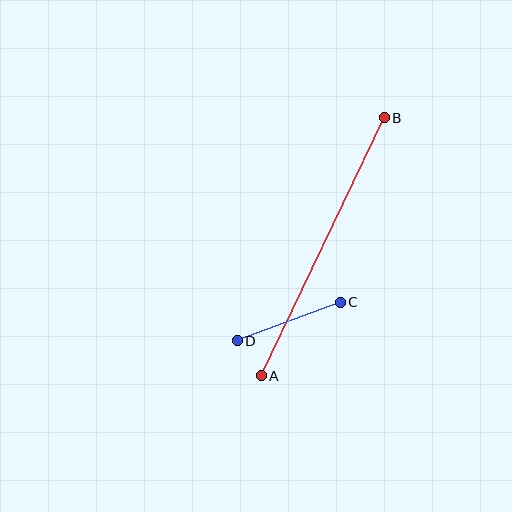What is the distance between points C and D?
The distance is approximately 110 pixels.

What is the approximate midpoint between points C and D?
The midpoint is at approximately (289, 322) pixels.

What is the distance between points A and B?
The distance is approximately 285 pixels.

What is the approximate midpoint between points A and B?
The midpoint is at approximately (323, 247) pixels.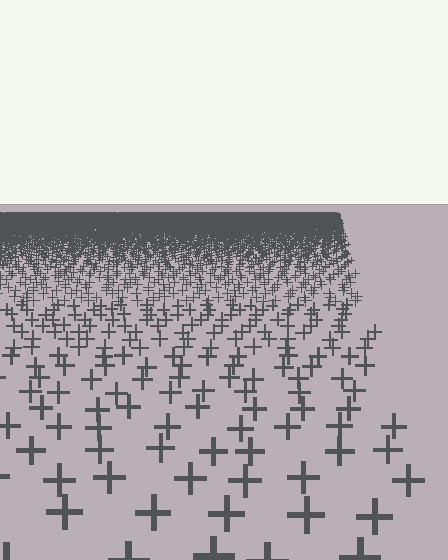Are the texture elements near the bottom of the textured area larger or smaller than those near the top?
Larger. Near the bottom, elements are closer to the viewer and appear at a bigger on-screen size.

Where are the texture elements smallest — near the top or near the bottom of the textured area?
Near the top.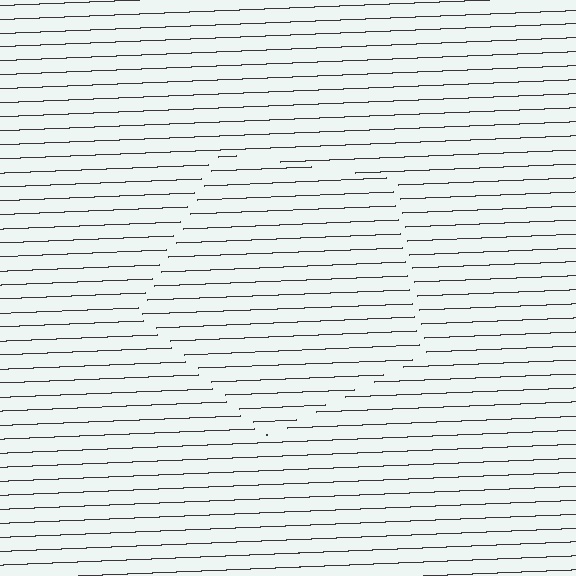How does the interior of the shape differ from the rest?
The interior of the shape contains the same grating, shifted by half a period — the contour is defined by the phase discontinuity where line-ends from the inner and outer gratings abut.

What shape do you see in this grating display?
An illusory pentagon. The interior of the shape contains the same grating, shifted by half a period — the contour is defined by the phase discontinuity where line-ends from the inner and outer gratings abut.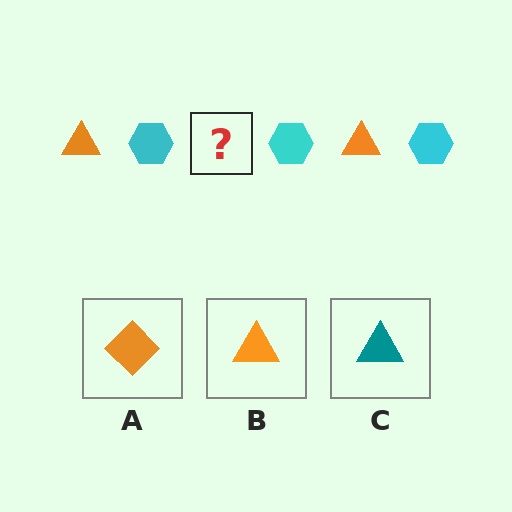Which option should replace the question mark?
Option B.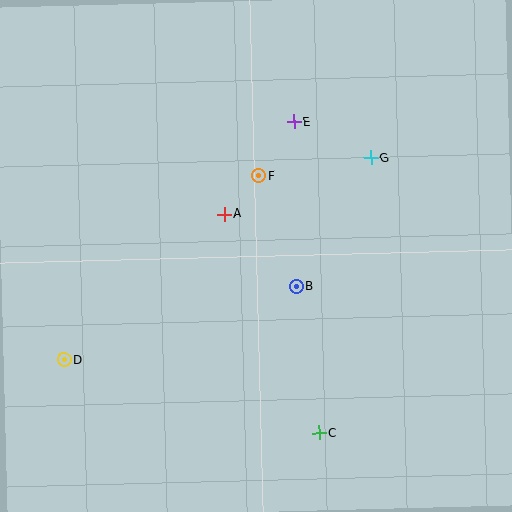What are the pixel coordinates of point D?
Point D is at (64, 360).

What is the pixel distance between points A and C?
The distance between A and C is 239 pixels.